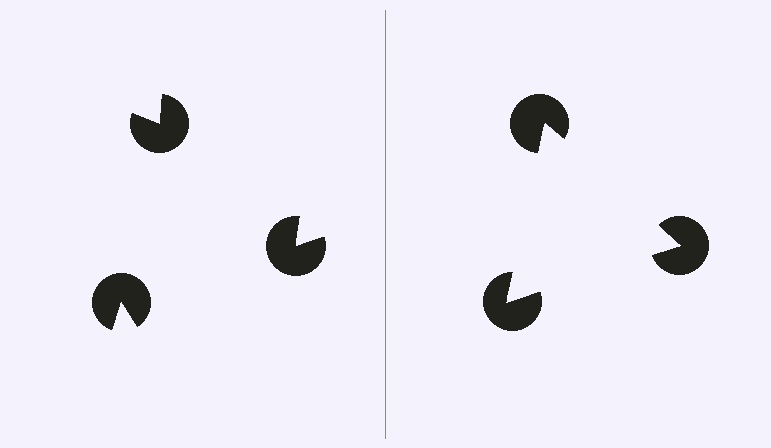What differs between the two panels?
The pac-man discs are positioned identically on both sides; only the wedge orientations differ. On the right they align to a triangle; on the left they are misaligned.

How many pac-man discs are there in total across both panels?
6 — 3 on each side.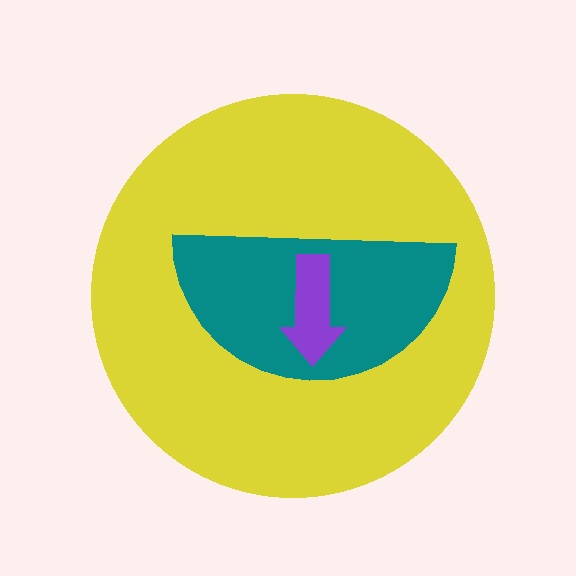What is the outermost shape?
The yellow circle.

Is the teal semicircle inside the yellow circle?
Yes.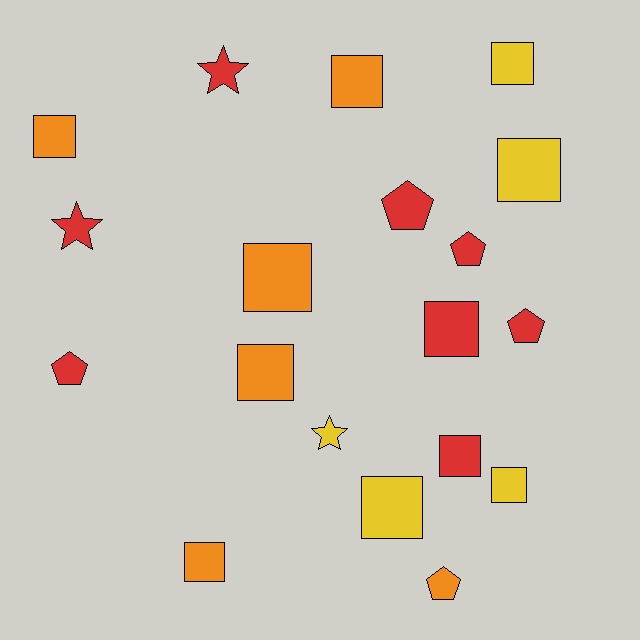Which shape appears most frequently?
Square, with 11 objects.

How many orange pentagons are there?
There is 1 orange pentagon.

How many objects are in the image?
There are 19 objects.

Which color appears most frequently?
Red, with 8 objects.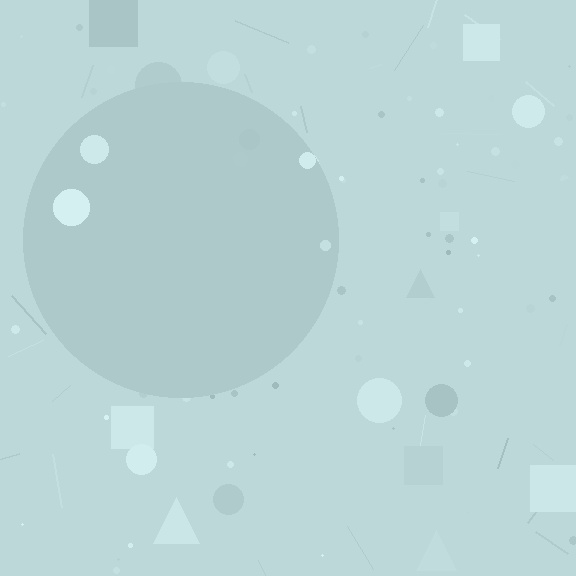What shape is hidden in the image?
A circle is hidden in the image.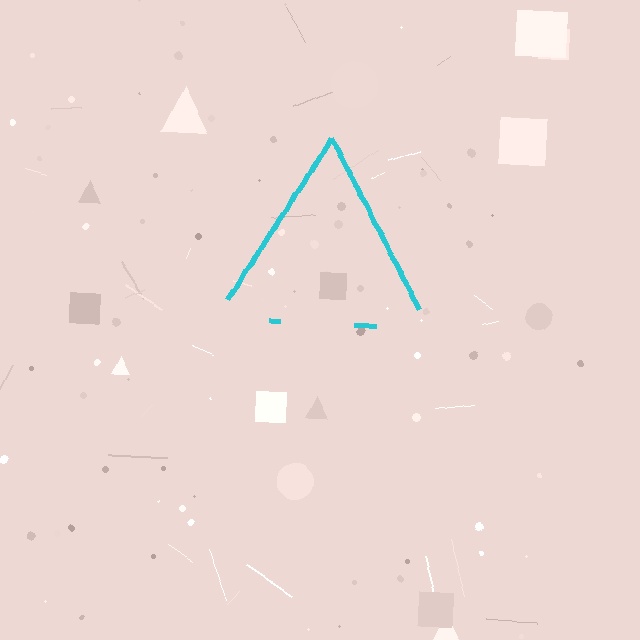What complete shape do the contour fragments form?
The contour fragments form a triangle.